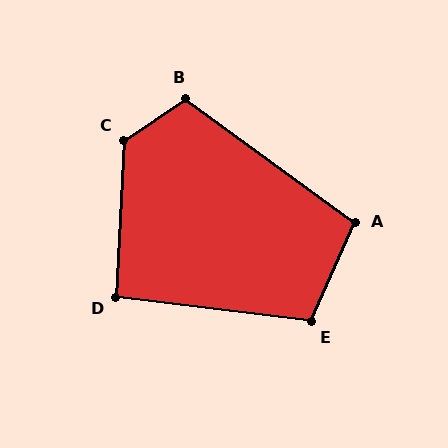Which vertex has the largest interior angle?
C, at approximately 127 degrees.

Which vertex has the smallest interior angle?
D, at approximately 94 degrees.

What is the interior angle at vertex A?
Approximately 102 degrees (obtuse).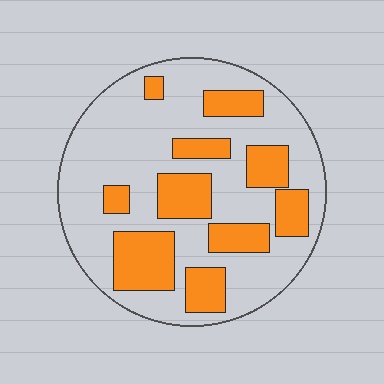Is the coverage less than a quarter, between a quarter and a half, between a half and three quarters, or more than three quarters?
Between a quarter and a half.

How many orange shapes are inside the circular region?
10.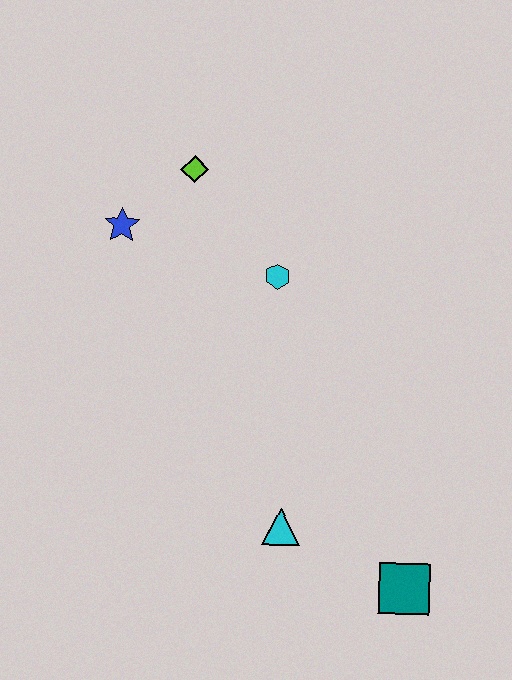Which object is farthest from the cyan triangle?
The lime diamond is farthest from the cyan triangle.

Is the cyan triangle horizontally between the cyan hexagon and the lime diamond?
No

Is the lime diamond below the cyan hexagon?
No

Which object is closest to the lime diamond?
The blue star is closest to the lime diamond.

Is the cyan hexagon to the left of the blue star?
No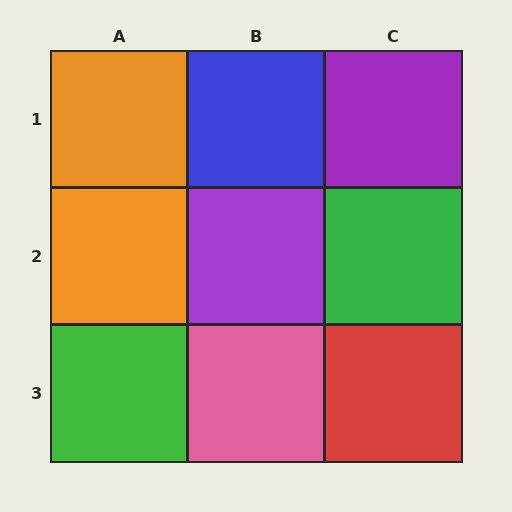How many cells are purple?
2 cells are purple.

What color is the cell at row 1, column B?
Blue.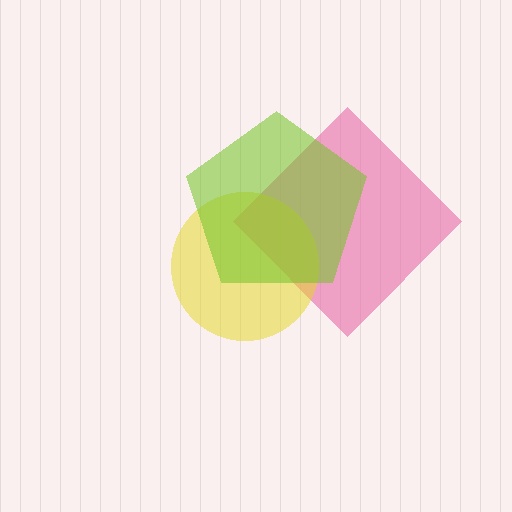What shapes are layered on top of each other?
The layered shapes are: a pink diamond, a yellow circle, a lime pentagon.